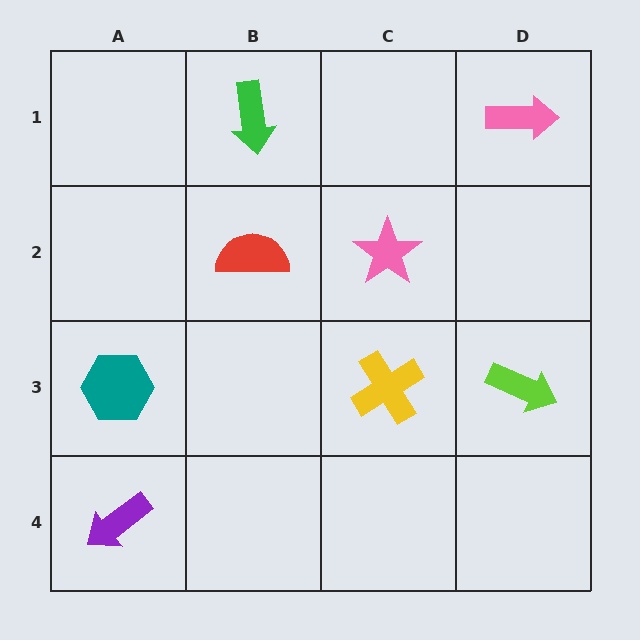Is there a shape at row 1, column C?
No, that cell is empty.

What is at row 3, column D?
A lime arrow.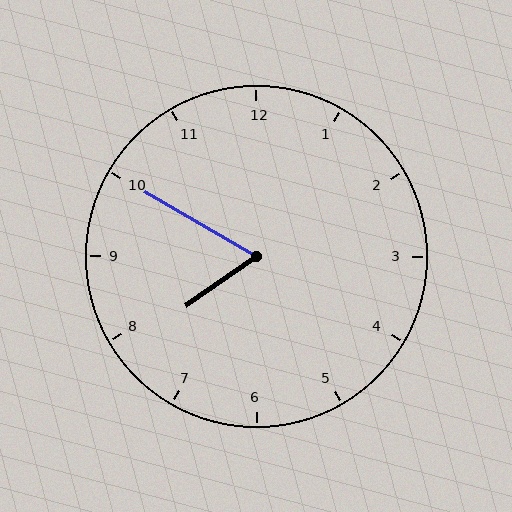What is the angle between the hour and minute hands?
Approximately 65 degrees.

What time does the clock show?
7:50.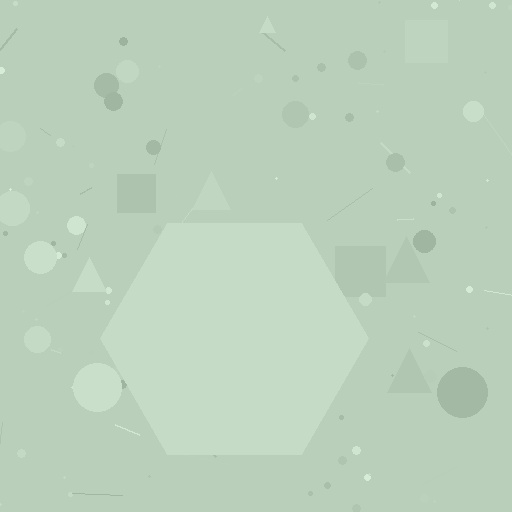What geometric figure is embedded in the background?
A hexagon is embedded in the background.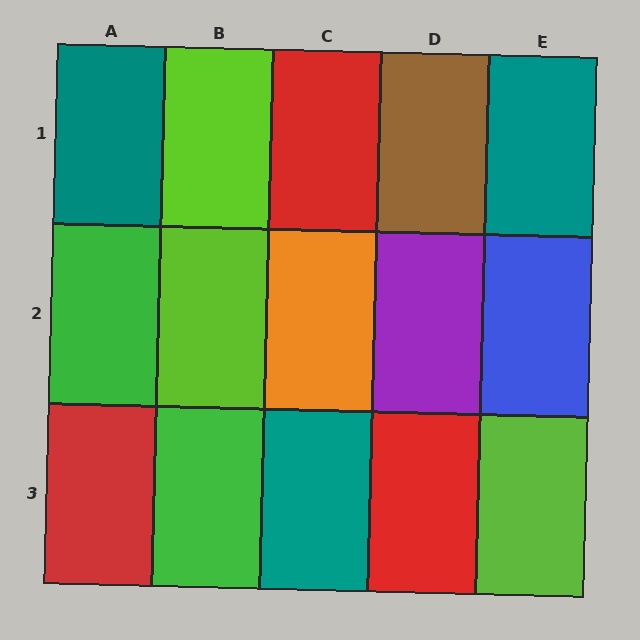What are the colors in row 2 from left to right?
Green, lime, orange, purple, blue.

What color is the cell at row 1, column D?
Brown.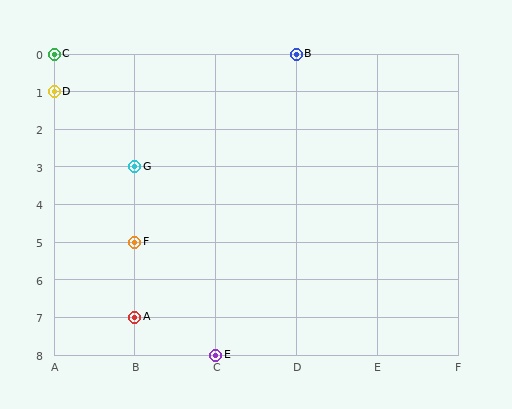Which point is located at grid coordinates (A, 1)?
Point D is at (A, 1).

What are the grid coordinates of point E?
Point E is at grid coordinates (C, 8).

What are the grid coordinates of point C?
Point C is at grid coordinates (A, 0).